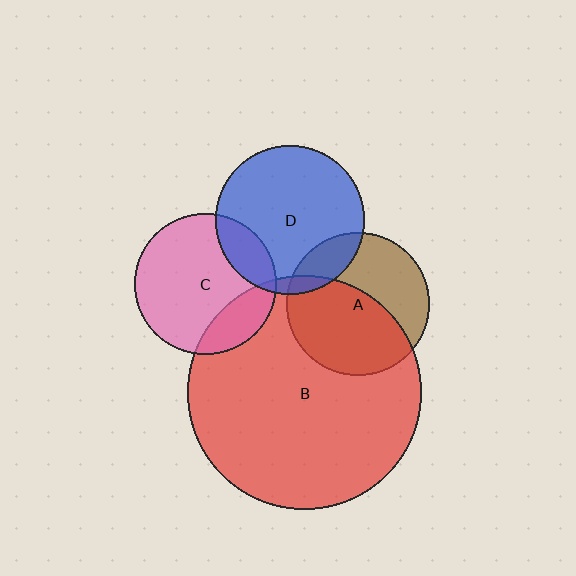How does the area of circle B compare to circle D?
Approximately 2.5 times.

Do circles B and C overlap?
Yes.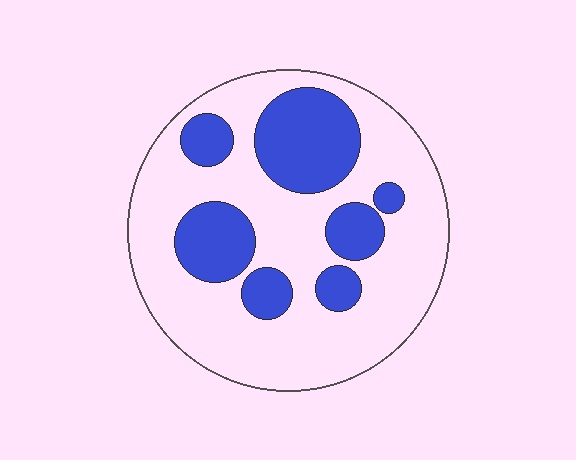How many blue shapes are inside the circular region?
7.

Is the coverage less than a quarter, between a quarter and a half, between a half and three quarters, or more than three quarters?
Between a quarter and a half.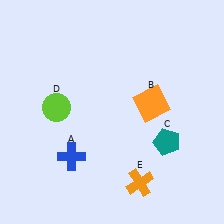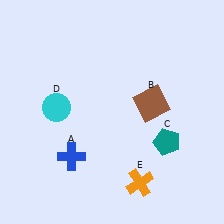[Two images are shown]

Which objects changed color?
B changed from orange to brown. D changed from lime to cyan.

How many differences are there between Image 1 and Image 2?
There are 2 differences between the two images.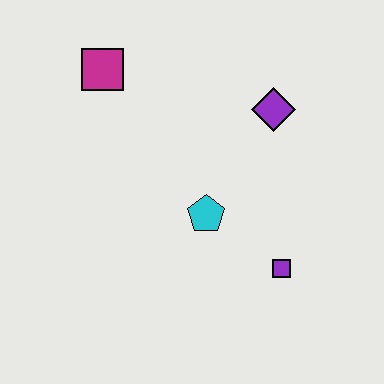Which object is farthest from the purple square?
The magenta square is farthest from the purple square.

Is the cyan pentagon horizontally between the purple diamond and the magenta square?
Yes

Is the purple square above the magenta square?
No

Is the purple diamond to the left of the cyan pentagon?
No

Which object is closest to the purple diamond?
The cyan pentagon is closest to the purple diamond.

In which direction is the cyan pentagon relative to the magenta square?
The cyan pentagon is below the magenta square.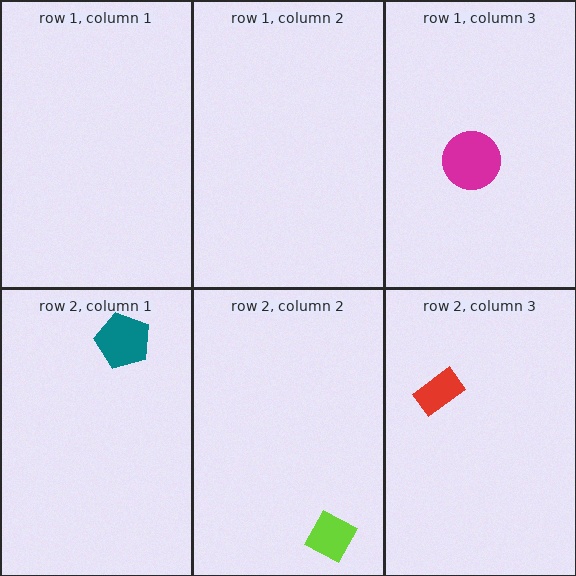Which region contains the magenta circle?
The row 1, column 3 region.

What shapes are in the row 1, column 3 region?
The magenta circle.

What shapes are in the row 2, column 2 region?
The lime square.